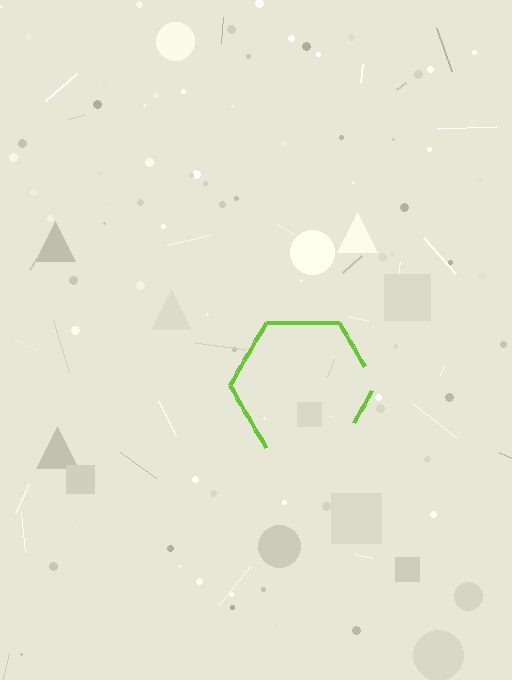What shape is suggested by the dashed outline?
The dashed outline suggests a hexagon.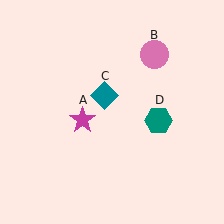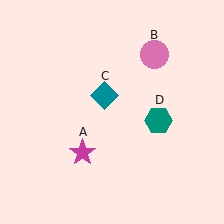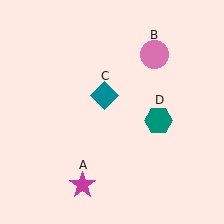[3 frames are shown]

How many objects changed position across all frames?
1 object changed position: magenta star (object A).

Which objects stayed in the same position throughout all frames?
Pink circle (object B) and teal diamond (object C) and teal hexagon (object D) remained stationary.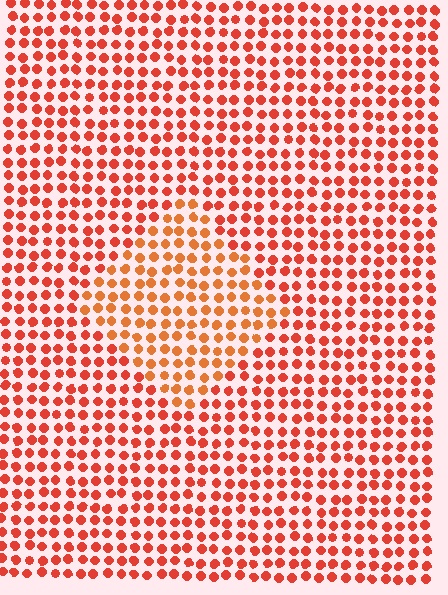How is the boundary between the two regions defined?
The boundary is defined purely by a slight shift in hue (about 20 degrees). Spacing, size, and orientation are identical on both sides.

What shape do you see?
I see a diamond.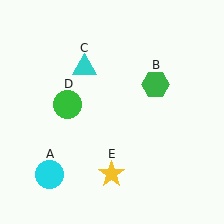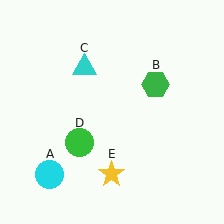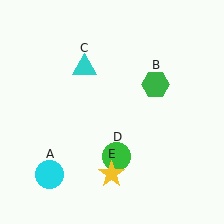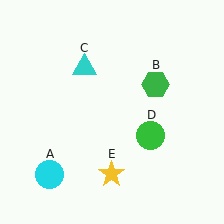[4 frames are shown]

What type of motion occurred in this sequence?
The green circle (object D) rotated counterclockwise around the center of the scene.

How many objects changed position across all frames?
1 object changed position: green circle (object D).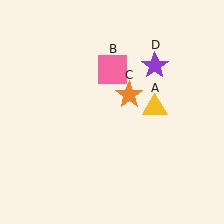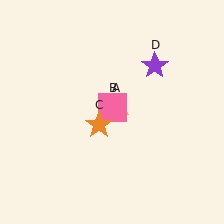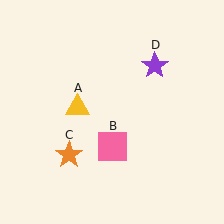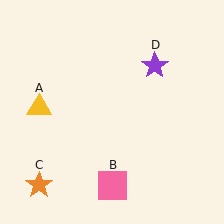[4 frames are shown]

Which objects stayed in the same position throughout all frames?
Purple star (object D) remained stationary.